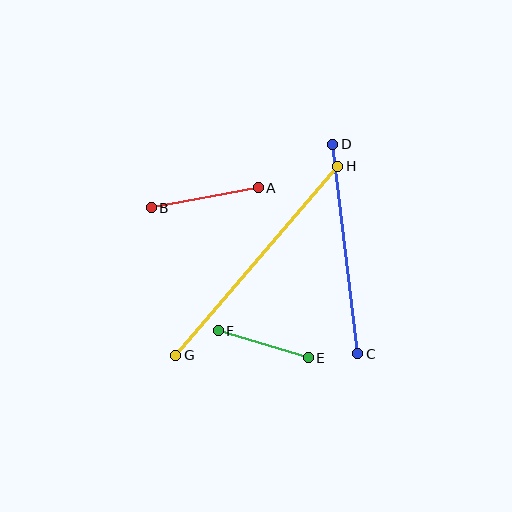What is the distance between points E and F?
The distance is approximately 94 pixels.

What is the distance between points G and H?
The distance is approximately 249 pixels.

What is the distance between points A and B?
The distance is approximately 109 pixels.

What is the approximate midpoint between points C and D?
The midpoint is at approximately (345, 249) pixels.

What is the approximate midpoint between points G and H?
The midpoint is at approximately (257, 261) pixels.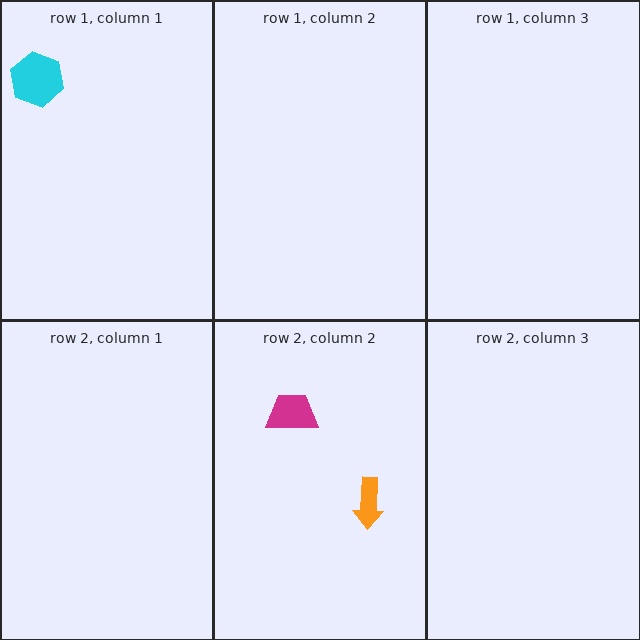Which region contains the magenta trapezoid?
The row 2, column 2 region.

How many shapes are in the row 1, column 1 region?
1.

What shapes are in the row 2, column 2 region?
The orange arrow, the magenta trapezoid.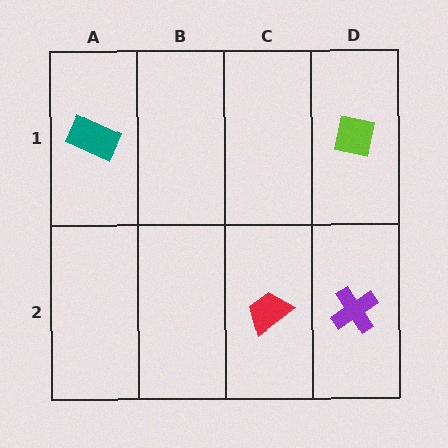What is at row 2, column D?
A purple cross.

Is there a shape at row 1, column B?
No, that cell is empty.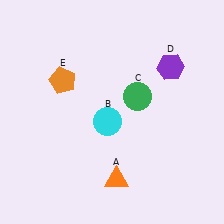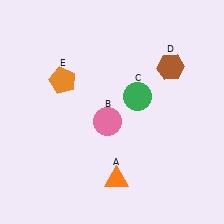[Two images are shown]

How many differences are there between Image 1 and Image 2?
There are 2 differences between the two images.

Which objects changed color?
B changed from cyan to pink. D changed from purple to brown.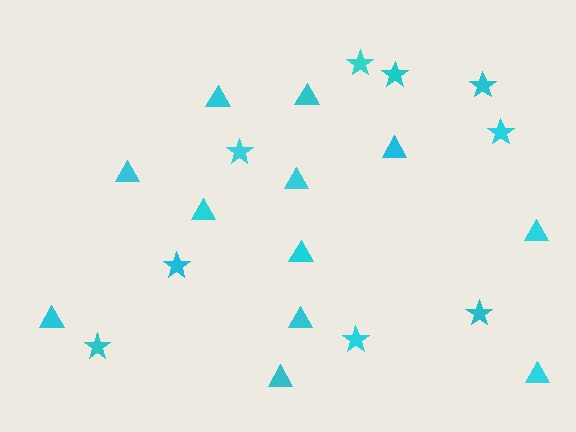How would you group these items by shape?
There are 2 groups: one group of stars (9) and one group of triangles (12).